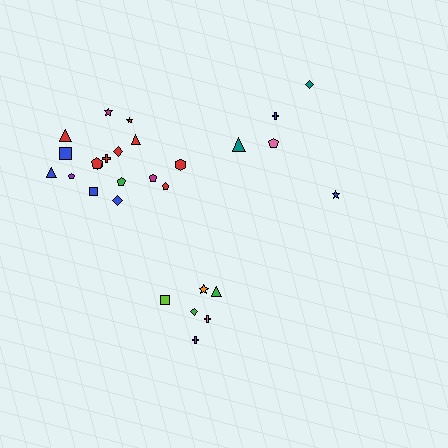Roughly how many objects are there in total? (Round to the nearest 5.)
Roughly 30 objects in total.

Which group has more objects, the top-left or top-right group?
The top-left group.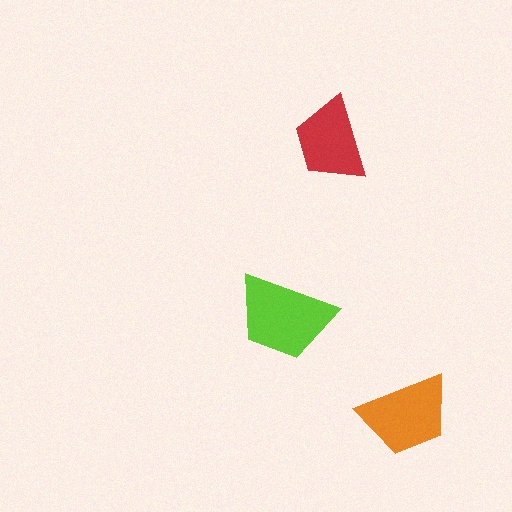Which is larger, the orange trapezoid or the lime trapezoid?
The lime one.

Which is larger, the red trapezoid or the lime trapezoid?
The lime one.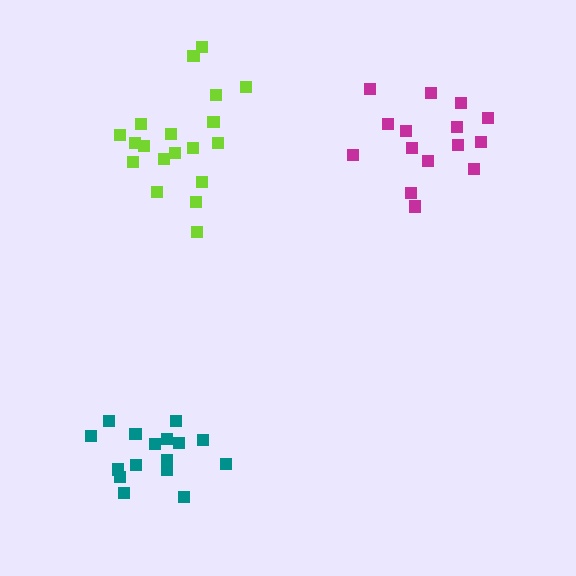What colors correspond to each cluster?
The clusters are colored: magenta, lime, teal.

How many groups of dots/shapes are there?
There are 3 groups.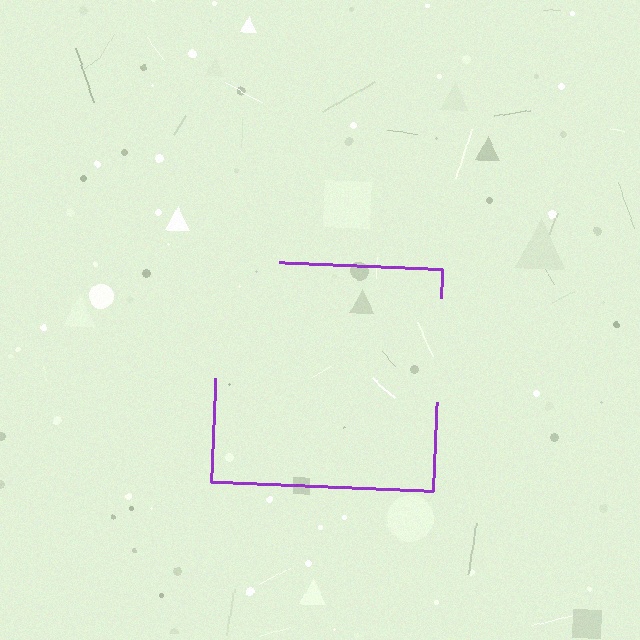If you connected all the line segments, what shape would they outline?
They would outline a square.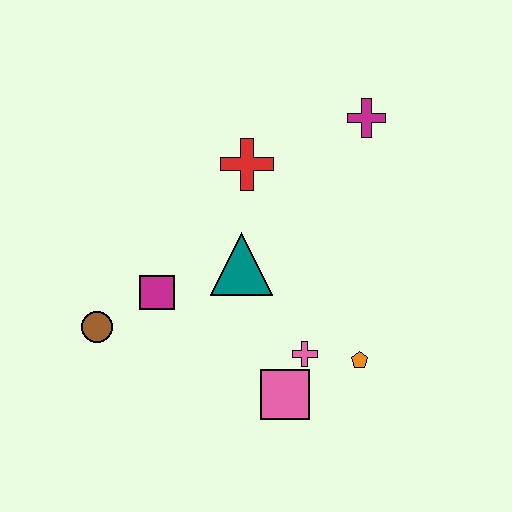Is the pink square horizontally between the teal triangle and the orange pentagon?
Yes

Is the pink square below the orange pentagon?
Yes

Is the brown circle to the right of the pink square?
No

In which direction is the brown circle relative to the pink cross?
The brown circle is to the left of the pink cross.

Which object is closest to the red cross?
The teal triangle is closest to the red cross.